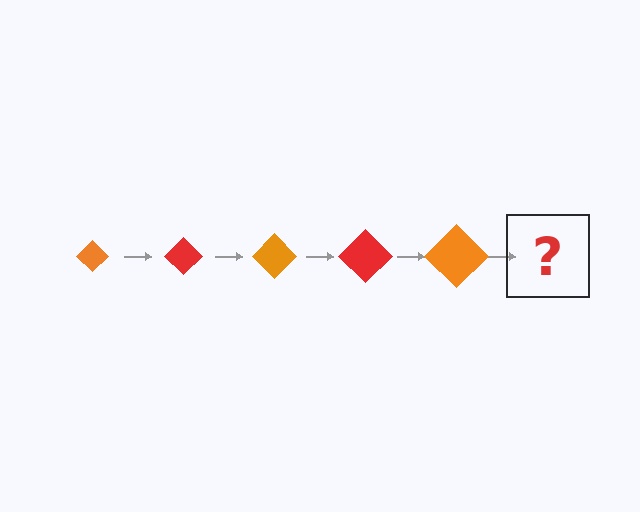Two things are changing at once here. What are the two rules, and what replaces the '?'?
The two rules are that the diamond grows larger each step and the color cycles through orange and red. The '?' should be a red diamond, larger than the previous one.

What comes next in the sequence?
The next element should be a red diamond, larger than the previous one.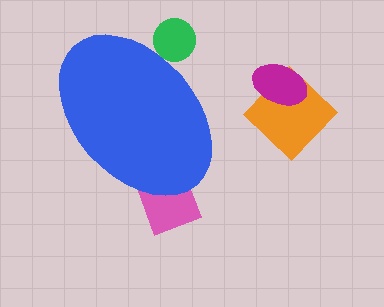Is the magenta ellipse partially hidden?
No, the magenta ellipse is fully visible.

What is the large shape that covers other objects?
A blue ellipse.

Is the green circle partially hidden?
Yes, the green circle is partially hidden behind the blue ellipse.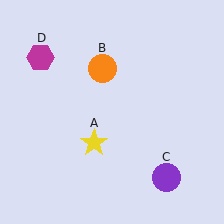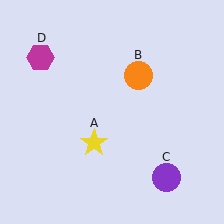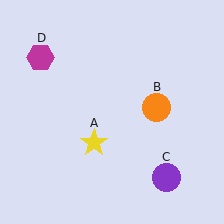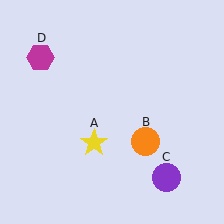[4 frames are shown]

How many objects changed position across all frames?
1 object changed position: orange circle (object B).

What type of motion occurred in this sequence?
The orange circle (object B) rotated clockwise around the center of the scene.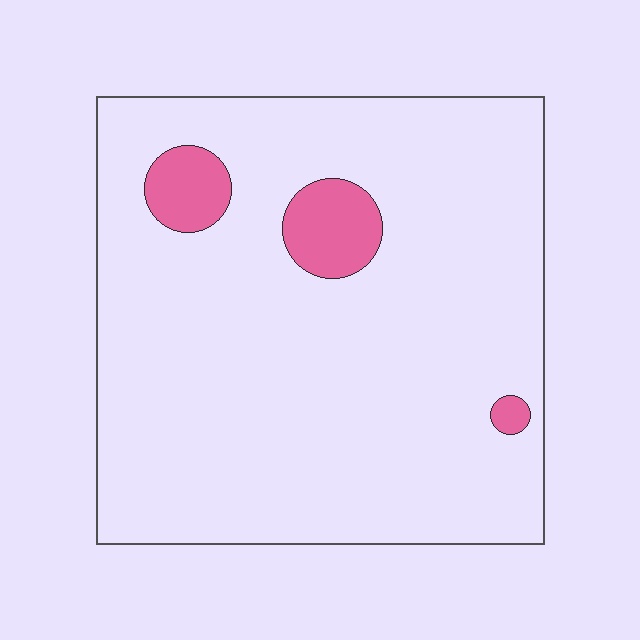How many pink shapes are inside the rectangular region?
3.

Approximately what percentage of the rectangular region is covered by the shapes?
Approximately 10%.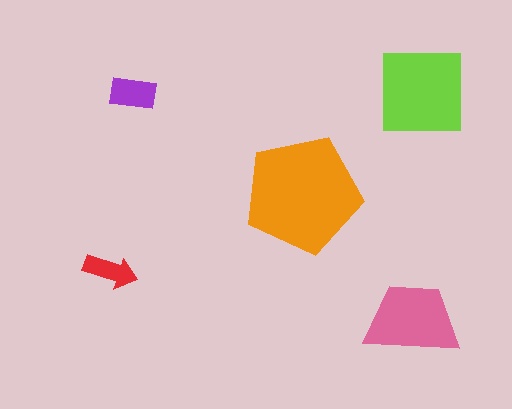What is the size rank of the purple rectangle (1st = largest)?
4th.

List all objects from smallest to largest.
The red arrow, the purple rectangle, the pink trapezoid, the lime square, the orange pentagon.